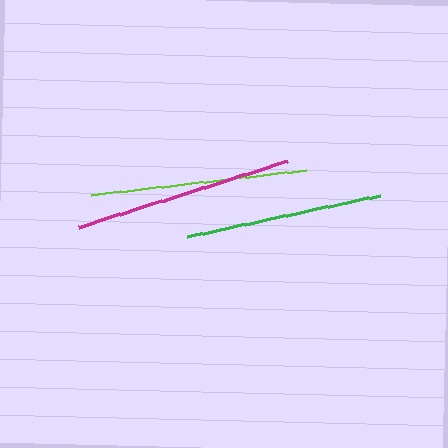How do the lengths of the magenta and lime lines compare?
The magenta and lime lines are approximately the same length.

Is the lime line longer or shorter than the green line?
The lime line is longer than the green line.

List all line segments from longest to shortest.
From longest to shortest: magenta, lime, green.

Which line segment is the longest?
The magenta line is the longest at approximately 219 pixels.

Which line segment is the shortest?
The green line is the shortest at approximately 197 pixels.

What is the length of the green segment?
The green segment is approximately 197 pixels long.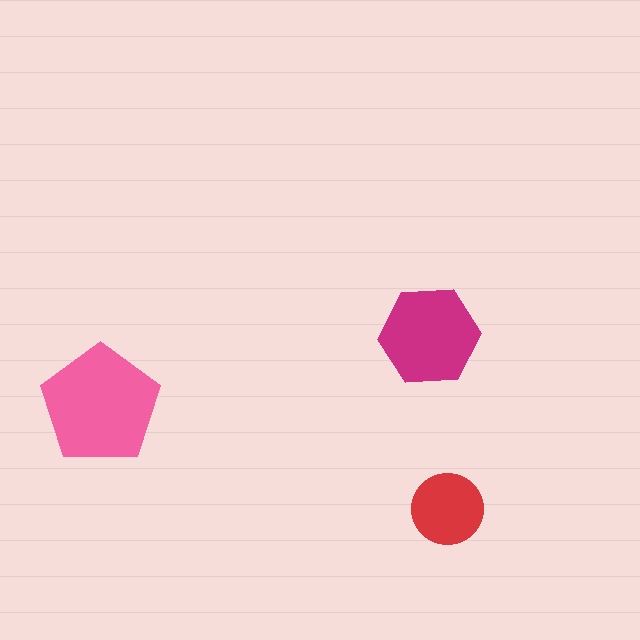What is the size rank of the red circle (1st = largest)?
3rd.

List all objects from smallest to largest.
The red circle, the magenta hexagon, the pink pentagon.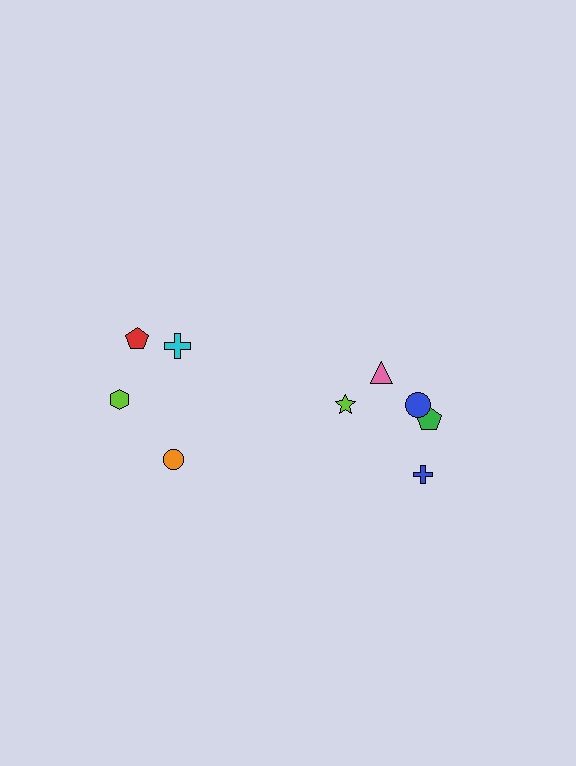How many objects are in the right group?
There are 6 objects.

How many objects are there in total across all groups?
There are 10 objects.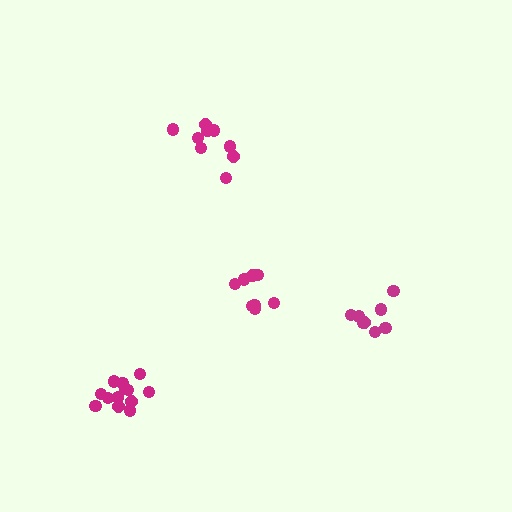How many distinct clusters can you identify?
There are 4 distinct clusters.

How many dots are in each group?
Group 1: 8 dots, Group 2: 13 dots, Group 3: 9 dots, Group 4: 8 dots (38 total).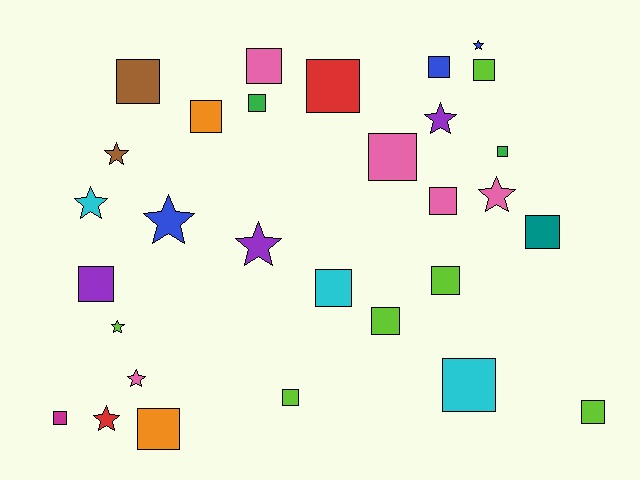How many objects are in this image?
There are 30 objects.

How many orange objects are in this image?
There are 2 orange objects.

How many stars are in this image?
There are 10 stars.